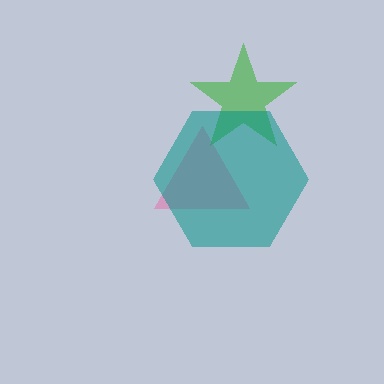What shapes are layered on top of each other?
The layered shapes are: a pink triangle, a green star, a teal hexagon.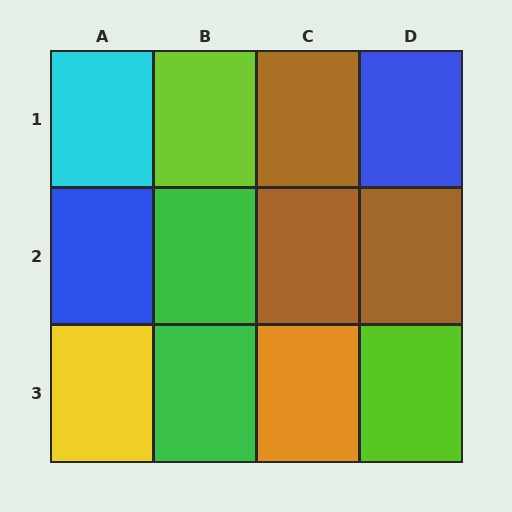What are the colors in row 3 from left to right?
Yellow, green, orange, lime.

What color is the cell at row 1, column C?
Brown.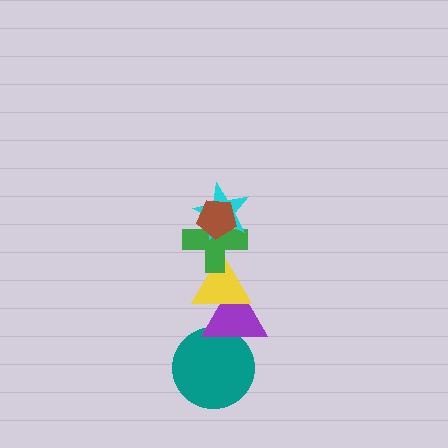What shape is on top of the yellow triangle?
The green cross is on top of the yellow triangle.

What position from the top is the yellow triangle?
The yellow triangle is 4th from the top.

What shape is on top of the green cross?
The cyan star is on top of the green cross.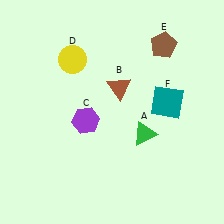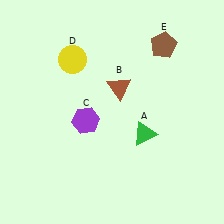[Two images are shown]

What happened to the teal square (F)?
The teal square (F) was removed in Image 2. It was in the top-right area of Image 1.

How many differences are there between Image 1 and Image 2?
There is 1 difference between the two images.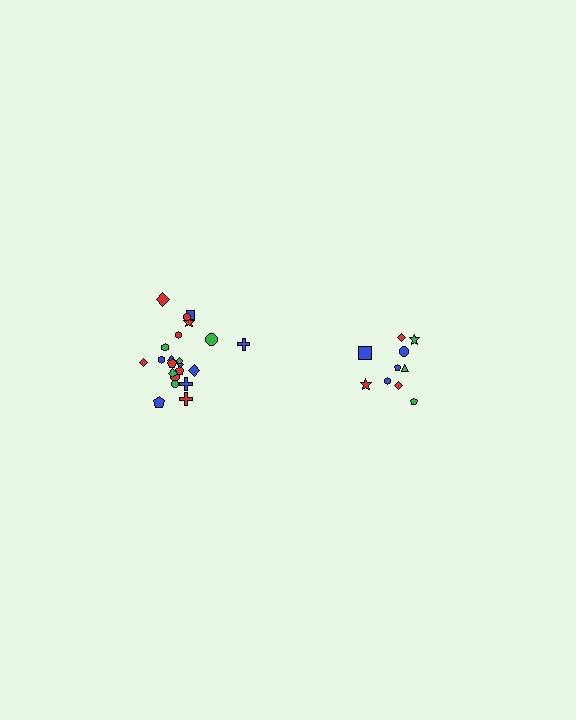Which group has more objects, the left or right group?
The left group.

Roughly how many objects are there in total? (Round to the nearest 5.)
Roughly 30 objects in total.